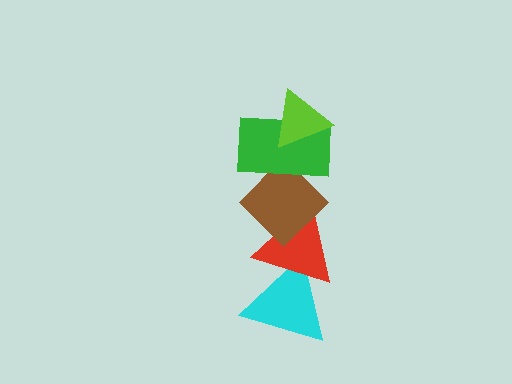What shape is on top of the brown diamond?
The green rectangle is on top of the brown diamond.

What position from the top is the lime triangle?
The lime triangle is 1st from the top.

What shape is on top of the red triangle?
The brown diamond is on top of the red triangle.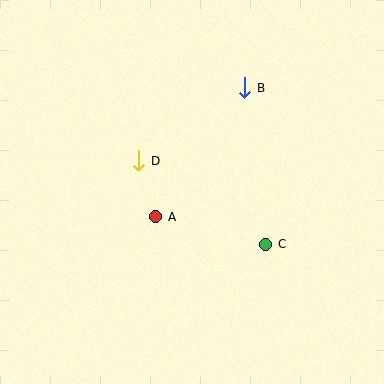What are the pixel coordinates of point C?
Point C is at (266, 244).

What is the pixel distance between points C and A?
The distance between C and A is 113 pixels.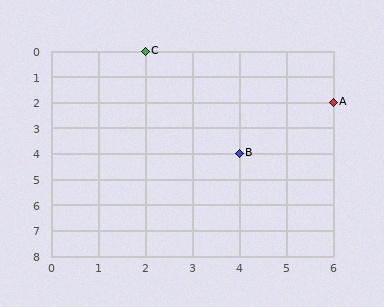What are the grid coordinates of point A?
Point A is at grid coordinates (6, 2).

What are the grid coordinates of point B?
Point B is at grid coordinates (4, 4).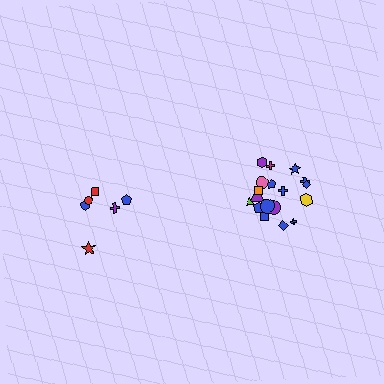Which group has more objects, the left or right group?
The right group.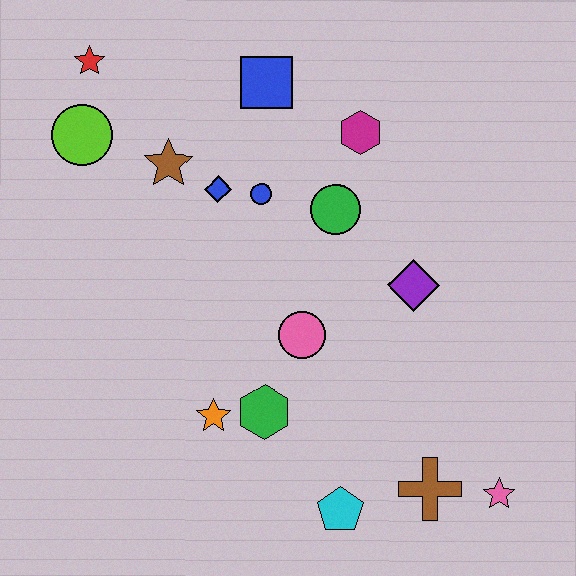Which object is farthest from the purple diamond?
The red star is farthest from the purple diamond.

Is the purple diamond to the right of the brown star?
Yes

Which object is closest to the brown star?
The blue diamond is closest to the brown star.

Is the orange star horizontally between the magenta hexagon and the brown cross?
No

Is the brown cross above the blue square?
No